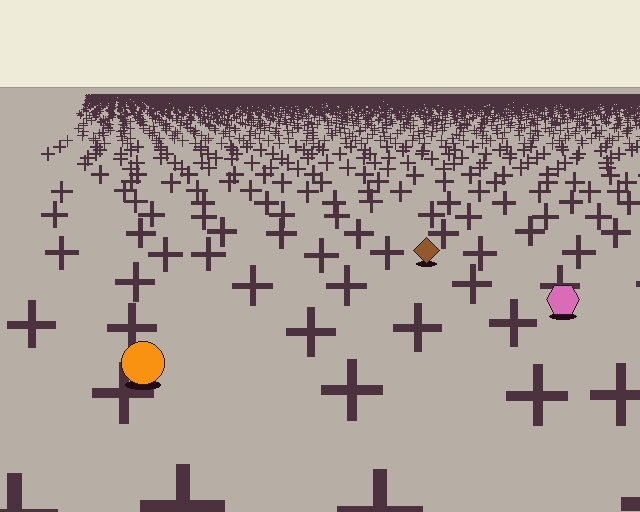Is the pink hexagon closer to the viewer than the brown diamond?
Yes. The pink hexagon is closer — you can tell from the texture gradient: the ground texture is coarser near it.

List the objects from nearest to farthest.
From nearest to farthest: the orange circle, the pink hexagon, the brown diamond.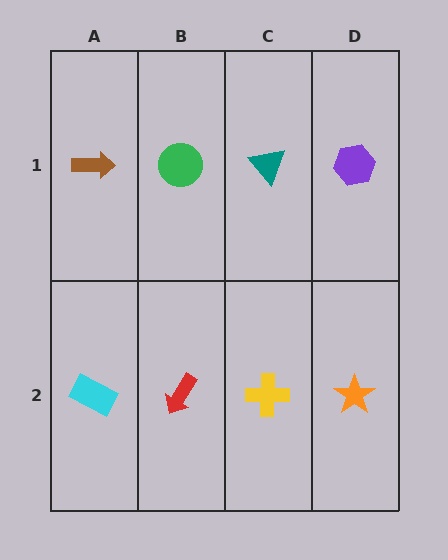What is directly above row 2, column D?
A purple hexagon.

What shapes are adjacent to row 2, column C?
A teal triangle (row 1, column C), a red arrow (row 2, column B), an orange star (row 2, column D).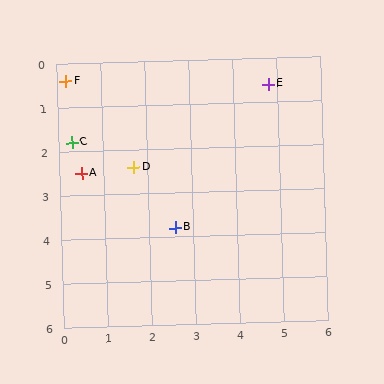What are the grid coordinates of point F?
Point F is at approximately (0.2, 0.4).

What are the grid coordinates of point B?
Point B is at approximately (2.6, 3.8).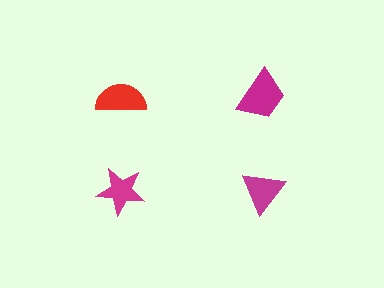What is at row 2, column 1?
A magenta star.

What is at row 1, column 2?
A magenta trapezoid.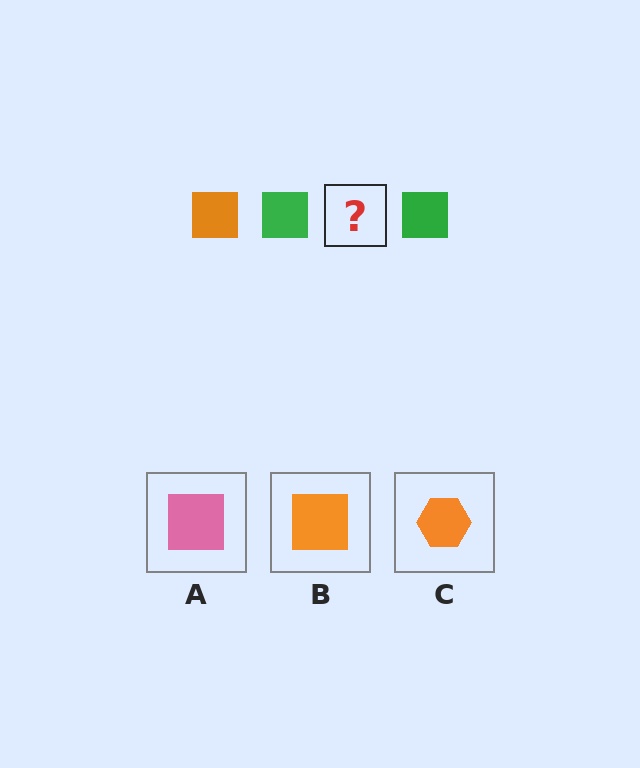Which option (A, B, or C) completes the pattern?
B.